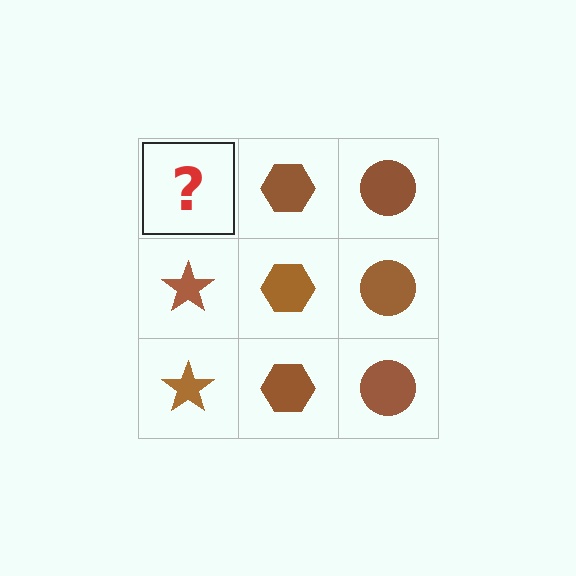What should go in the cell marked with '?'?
The missing cell should contain a brown star.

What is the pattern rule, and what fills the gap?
The rule is that each column has a consistent shape. The gap should be filled with a brown star.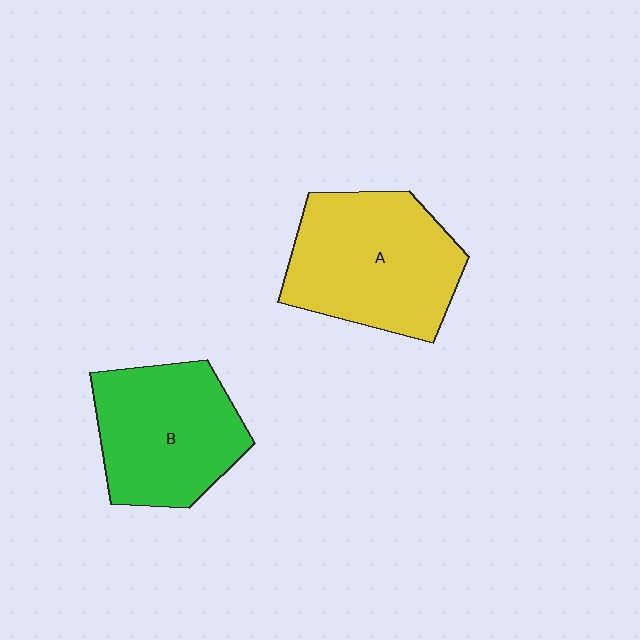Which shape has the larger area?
Shape A (yellow).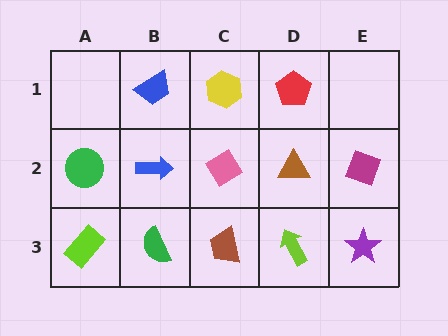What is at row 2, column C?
A pink diamond.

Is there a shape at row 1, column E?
No, that cell is empty.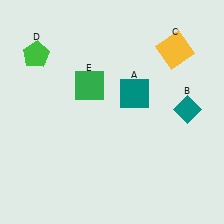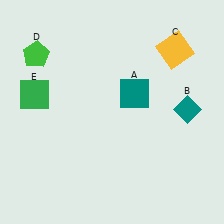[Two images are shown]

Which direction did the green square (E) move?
The green square (E) moved left.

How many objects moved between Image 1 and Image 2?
1 object moved between the two images.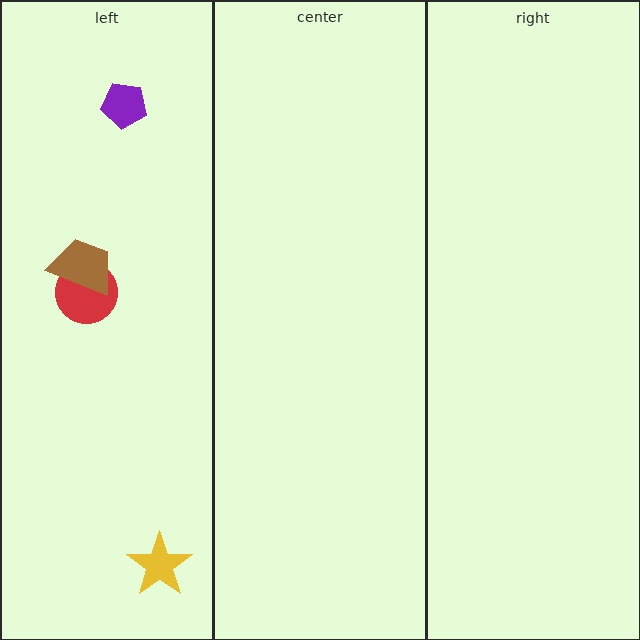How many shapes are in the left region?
4.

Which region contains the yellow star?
The left region.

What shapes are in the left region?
The purple pentagon, the red circle, the brown trapezoid, the yellow star.